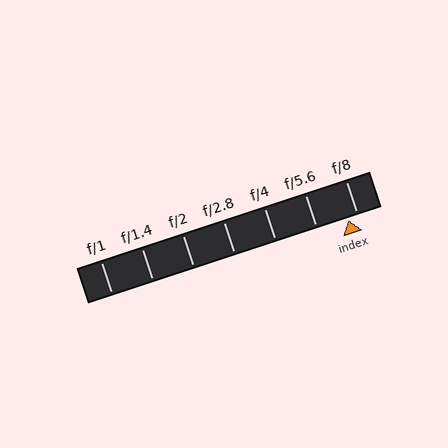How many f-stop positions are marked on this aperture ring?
There are 7 f-stop positions marked.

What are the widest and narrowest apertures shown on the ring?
The widest aperture shown is f/1 and the narrowest is f/8.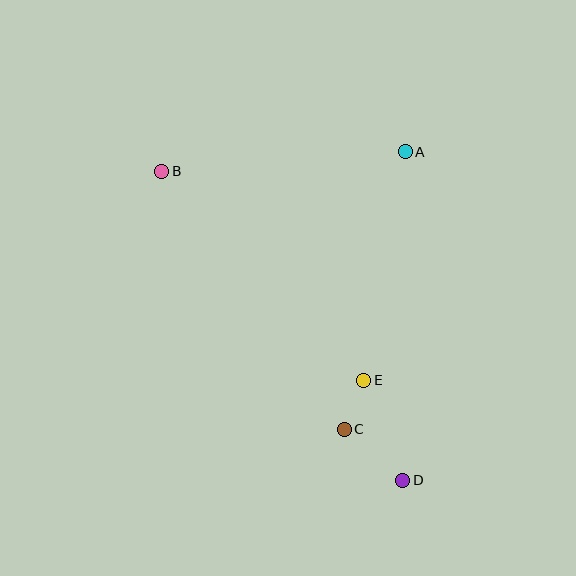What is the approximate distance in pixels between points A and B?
The distance between A and B is approximately 244 pixels.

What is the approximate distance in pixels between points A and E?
The distance between A and E is approximately 233 pixels.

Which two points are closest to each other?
Points C and E are closest to each other.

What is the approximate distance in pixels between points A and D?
The distance between A and D is approximately 329 pixels.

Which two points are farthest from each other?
Points B and D are farthest from each other.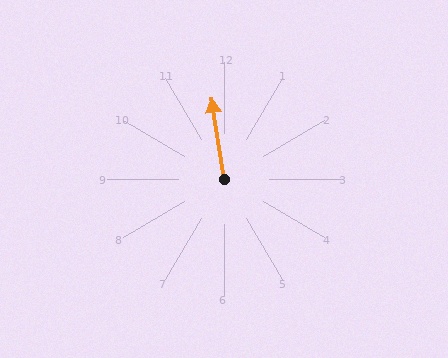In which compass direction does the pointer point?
North.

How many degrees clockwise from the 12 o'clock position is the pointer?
Approximately 351 degrees.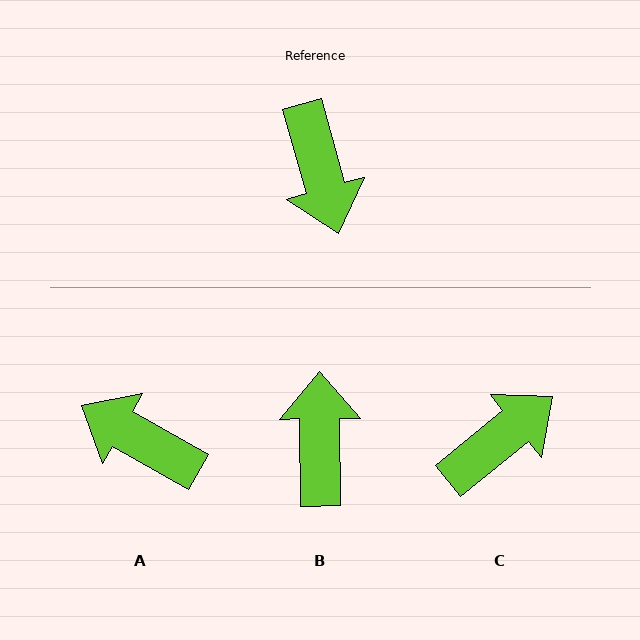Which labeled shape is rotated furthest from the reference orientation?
B, about 165 degrees away.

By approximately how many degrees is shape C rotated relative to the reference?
Approximately 113 degrees counter-clockwise.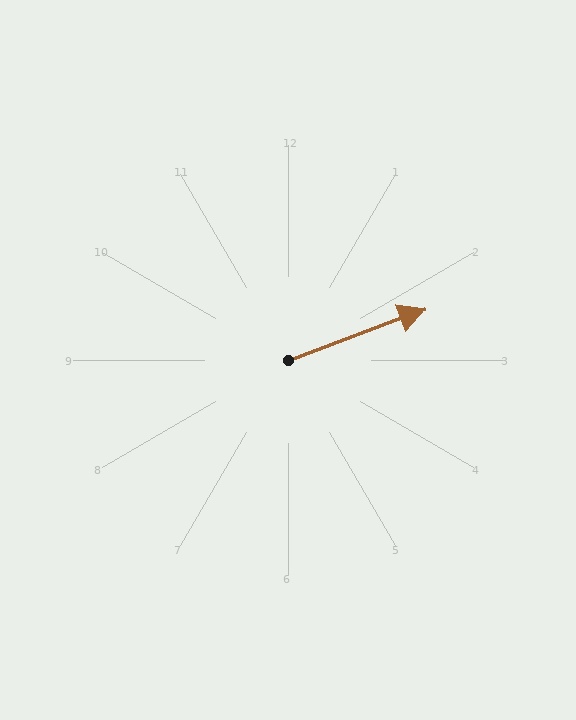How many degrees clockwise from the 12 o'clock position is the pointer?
Approximately 69 degrees.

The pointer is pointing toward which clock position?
Roughly 2 o'clock.